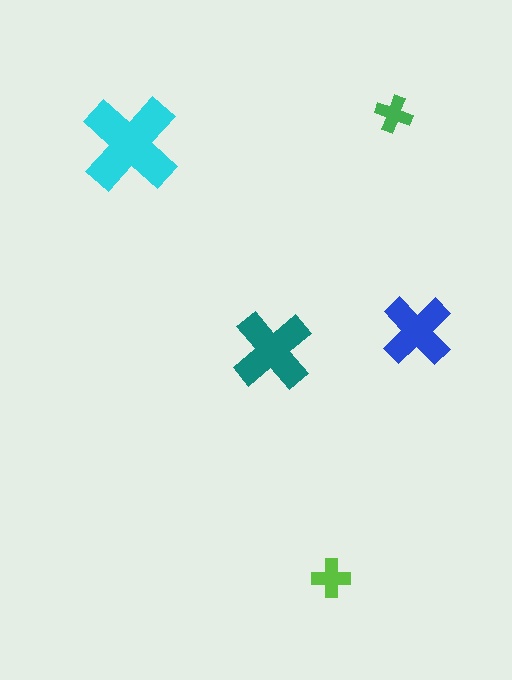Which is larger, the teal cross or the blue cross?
The teal one.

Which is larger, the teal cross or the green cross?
The teal one.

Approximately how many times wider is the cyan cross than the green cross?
About 2.5 times wider.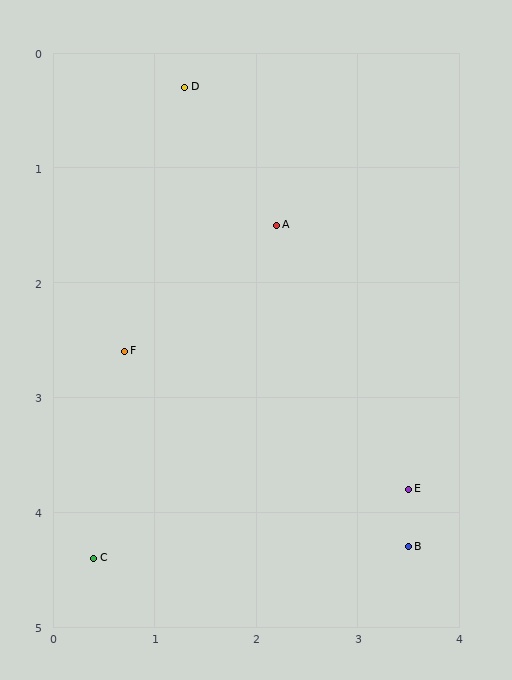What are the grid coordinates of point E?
Point E is at approximately (3.5, 3.8).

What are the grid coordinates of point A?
Point A is at approximately (2.2, 1.5).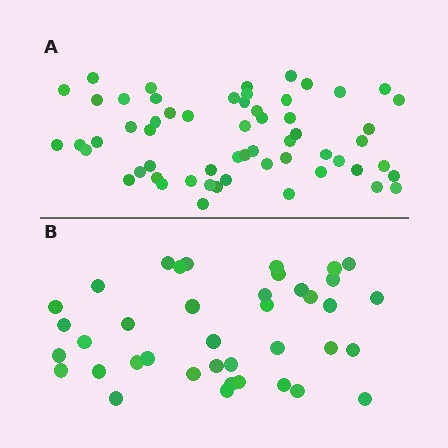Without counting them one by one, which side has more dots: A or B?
Region A (the top region) has more dots.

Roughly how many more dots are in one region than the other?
Region A has approximately 20 more dots than region B.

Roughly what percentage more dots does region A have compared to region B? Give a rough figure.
About 50% more.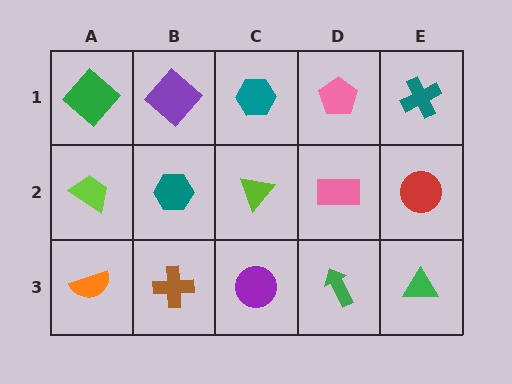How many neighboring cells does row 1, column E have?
2.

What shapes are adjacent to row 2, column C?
A teal hexagon (row 1, column C), a purple circle (row 3, column C), a teal hexagon (row 2, column B), a pink rectangle (row 2, column D).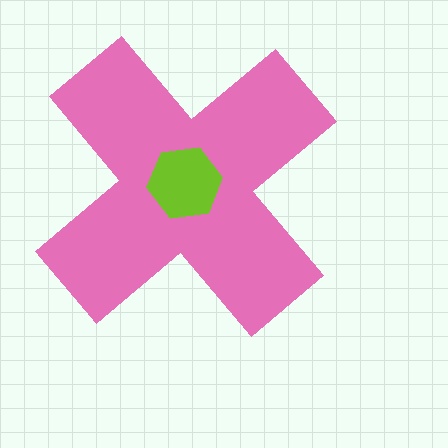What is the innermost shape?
The lime hexagon.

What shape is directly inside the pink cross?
The lime hexagon.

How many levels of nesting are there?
2.